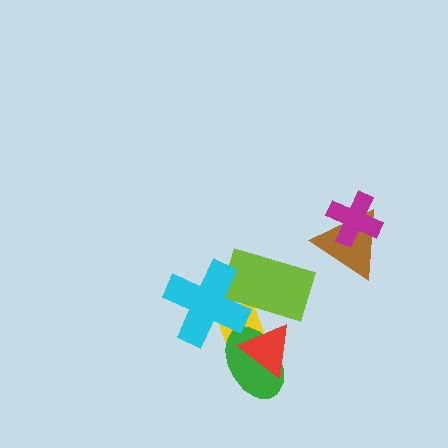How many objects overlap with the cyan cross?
2 objects overlap with the cyan cross.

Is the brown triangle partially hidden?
Yes, it is partially covered by another shape.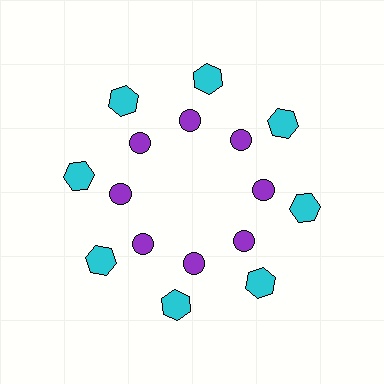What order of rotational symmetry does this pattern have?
This pattern has 8-fold rotational symmetry.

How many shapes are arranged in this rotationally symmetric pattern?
There are 16 shapes, arranged in 8 groups of 2.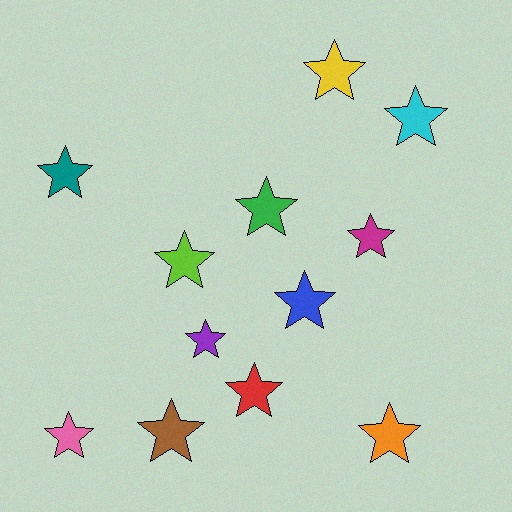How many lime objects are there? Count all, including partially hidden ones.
There is 1 lime object.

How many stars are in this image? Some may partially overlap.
There are 12 stars.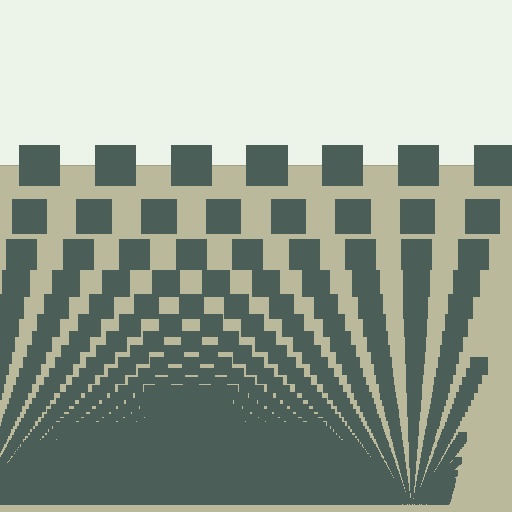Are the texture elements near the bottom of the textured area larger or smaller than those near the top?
Smaller. The gradient is inverted — elements near the bottom are smaller and denser.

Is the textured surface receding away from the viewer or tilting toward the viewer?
The surface appears to tilt toward the viewer. Texture elements get larger and sparser toward the top.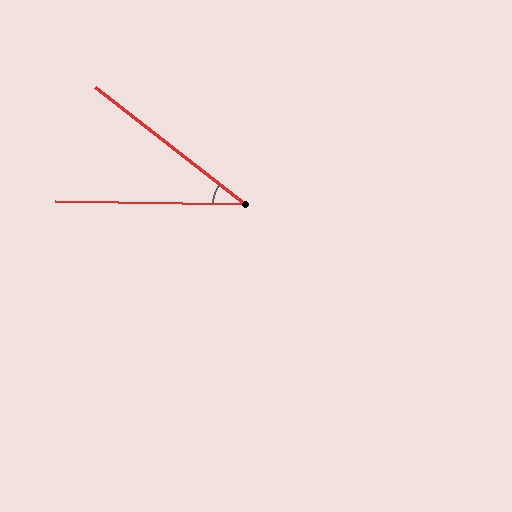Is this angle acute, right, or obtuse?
It is acute.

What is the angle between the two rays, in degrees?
Approximately 37 degrees.